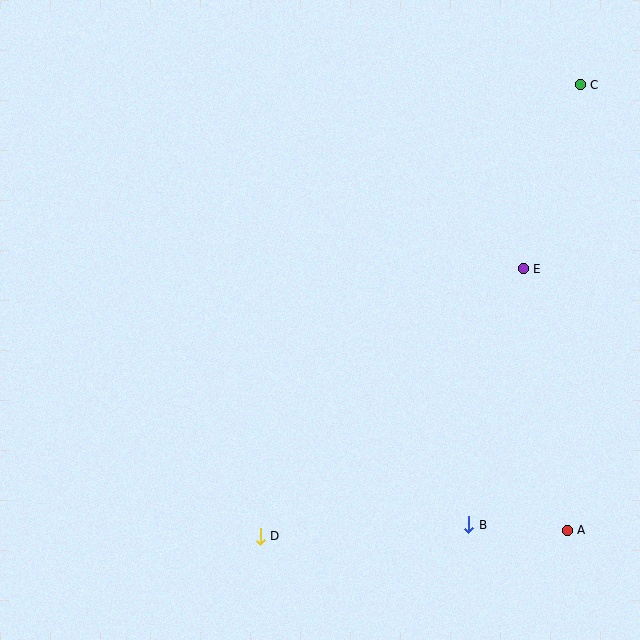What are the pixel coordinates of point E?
Point E is at (523, 269).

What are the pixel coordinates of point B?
Point B is at (469, 525).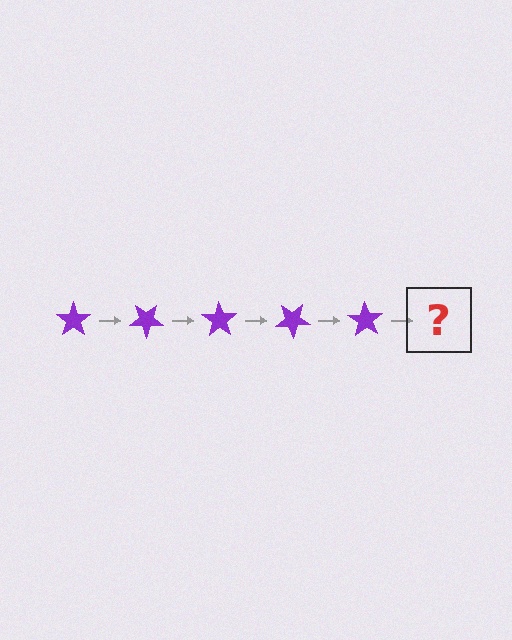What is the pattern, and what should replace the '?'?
The pattern is that the star rotates 35 degrees each step. The '?' should be a purple star rotated 175 degrees.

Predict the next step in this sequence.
The next step is a purple star rotated 175 degrees.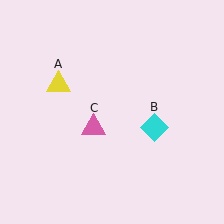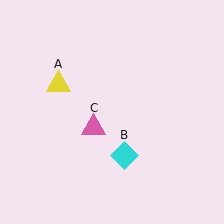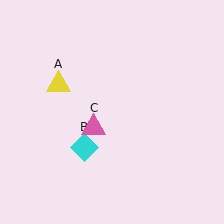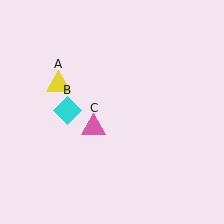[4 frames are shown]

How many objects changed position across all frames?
1 object changed position: cyan diamond (object B).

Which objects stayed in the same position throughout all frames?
Yellow triangle (object A) and pink triangle (object C) remained stationary.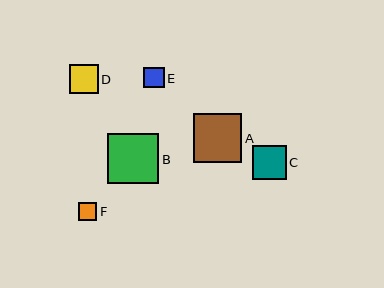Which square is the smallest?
Square F is the smallest with a size of approximately 18 pixels.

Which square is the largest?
Square B is the largest with a size of approximately 51 pixels.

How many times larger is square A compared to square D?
Square A is approximately 1.7 times the size of square D.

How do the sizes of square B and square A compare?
Square B and square A are approximately the same size.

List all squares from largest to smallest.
From largest to smallest: B, A, C, D, E, F.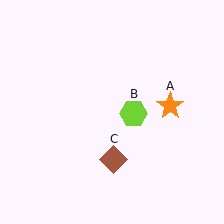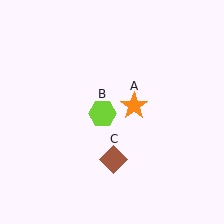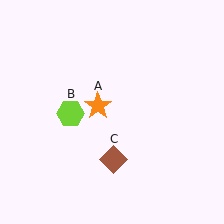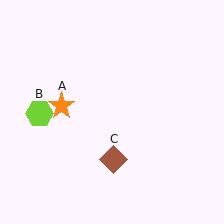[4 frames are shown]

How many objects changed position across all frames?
2 objects changed position: orange star (object A), lime hexagon (object B).